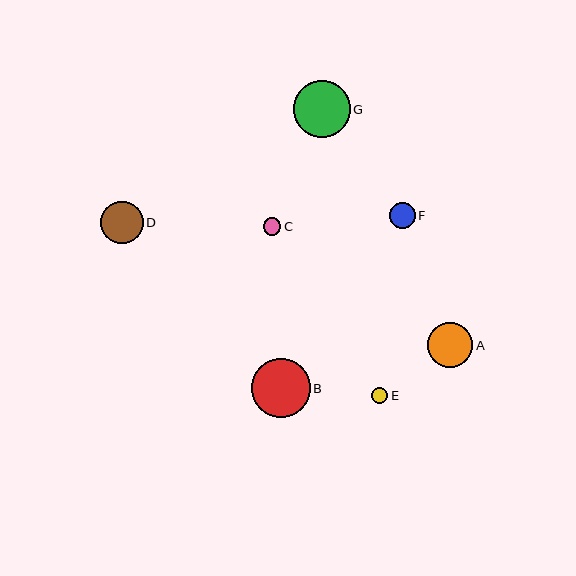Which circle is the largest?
Circle B is the largest with a size of approximately 58 pixels.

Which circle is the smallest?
Circle E is the smallest with a size of approximately 16 pixels.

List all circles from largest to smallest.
From largest to smallest: B, G, A, D, F, C, E.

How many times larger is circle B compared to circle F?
Circle B is approximately 2.3 times the size of circle F.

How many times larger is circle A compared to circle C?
Circle A is approximately 2.5 times the size of circle C.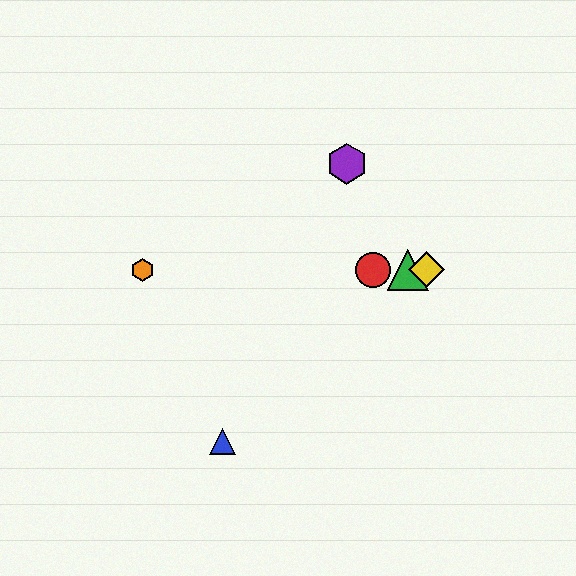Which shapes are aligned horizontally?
The red circle, the green triangle, the yellow diamond, the orange hexagon are aligned horizontally.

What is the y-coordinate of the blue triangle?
The blue triangle is at y≈441.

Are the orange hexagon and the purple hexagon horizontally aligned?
No, the orange hexagon is at y≈270 and the purple hexagon is at y≈164.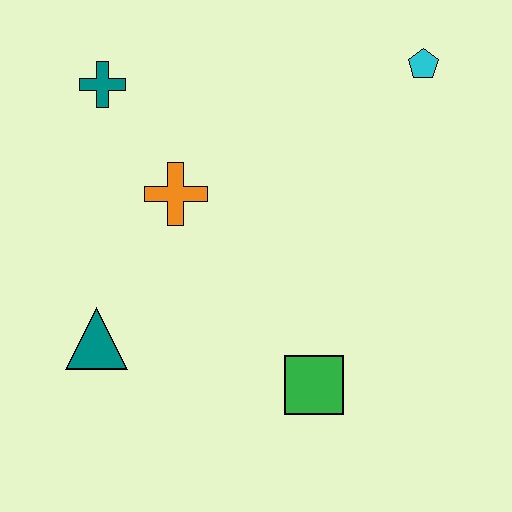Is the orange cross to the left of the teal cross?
No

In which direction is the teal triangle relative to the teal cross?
The teal triangle is below the teal cross.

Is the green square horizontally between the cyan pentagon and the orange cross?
Yes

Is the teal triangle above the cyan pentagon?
No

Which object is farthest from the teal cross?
The green square is farthest from the teal cross.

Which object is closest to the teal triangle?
The orange cross is closest to the teal triangle.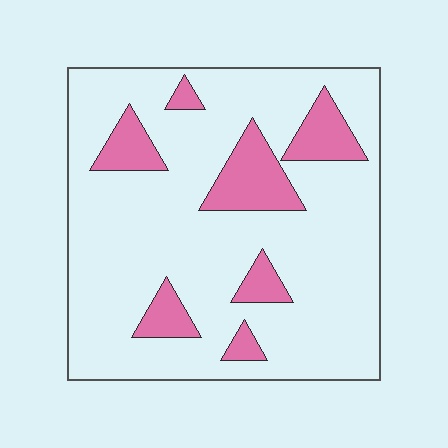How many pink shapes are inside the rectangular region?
7.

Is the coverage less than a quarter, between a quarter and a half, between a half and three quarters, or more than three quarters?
Less than a quarter.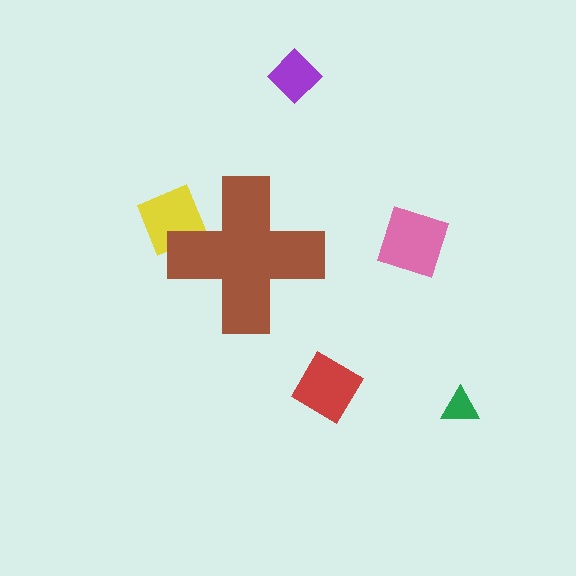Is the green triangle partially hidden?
No, the green triangle is fully visible.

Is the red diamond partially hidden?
No, the red diamond is fully visible.